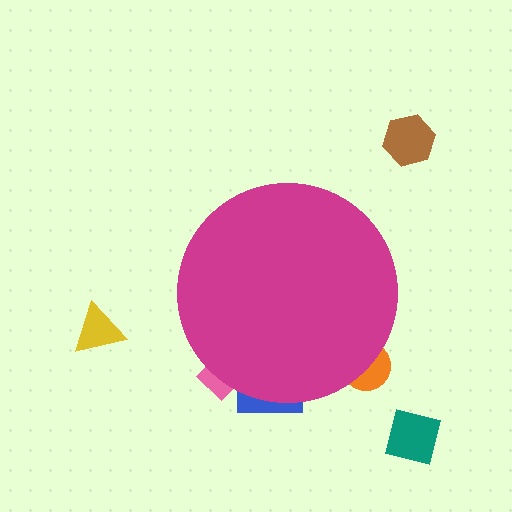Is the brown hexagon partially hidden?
No, the brown hexagon is fully visible.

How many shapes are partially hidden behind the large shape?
3 shapes are partially hidden.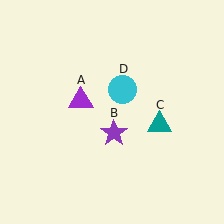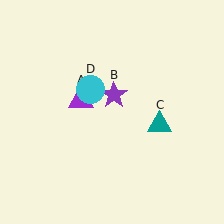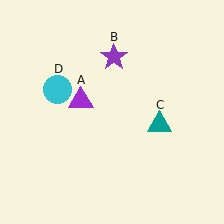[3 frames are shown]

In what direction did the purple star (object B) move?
The purple star (object B) moved up.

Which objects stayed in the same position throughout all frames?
Purple triangle (object A) and teal triangle (object C) remained stationary.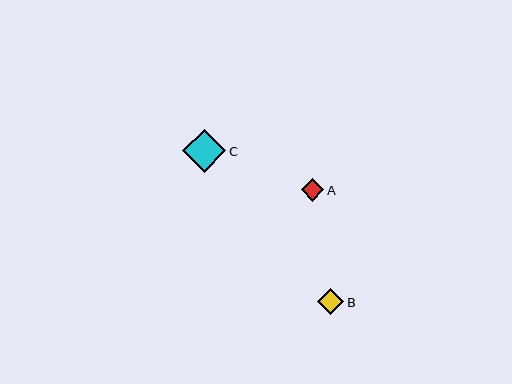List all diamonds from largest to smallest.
From largest to smallest: C, B, A.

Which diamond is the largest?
Diamond C is the largest with a size of approximately 44 pixels.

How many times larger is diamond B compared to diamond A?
Diamond B is approximately 1.2 times the size of diamond A.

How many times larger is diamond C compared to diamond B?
Diamond C is approximately 1.6 times the size of diamond B.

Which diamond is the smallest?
Diamond A is the smallest with a size of approximately 23 pixels.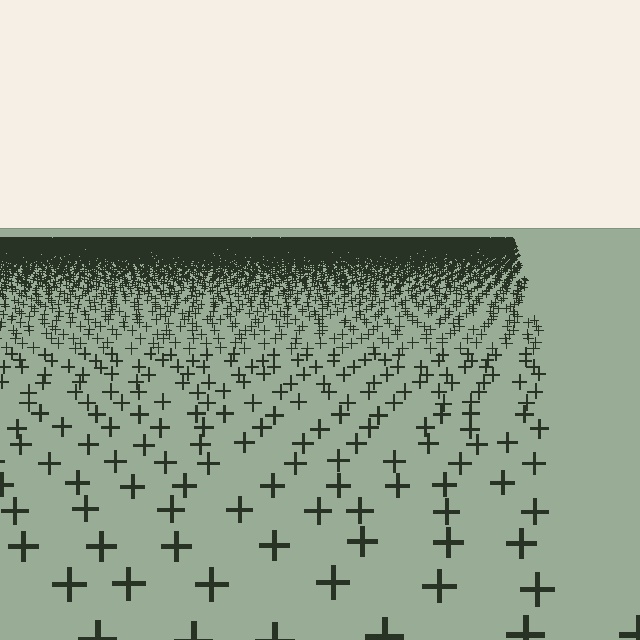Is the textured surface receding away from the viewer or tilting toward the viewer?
The surface is receding away from the viewer. Texture elements get smaller and denser toward the top.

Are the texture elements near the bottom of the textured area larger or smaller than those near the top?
Larger. Near the bottom, elements are closer to the viewer and appear at a bigger on-screen size.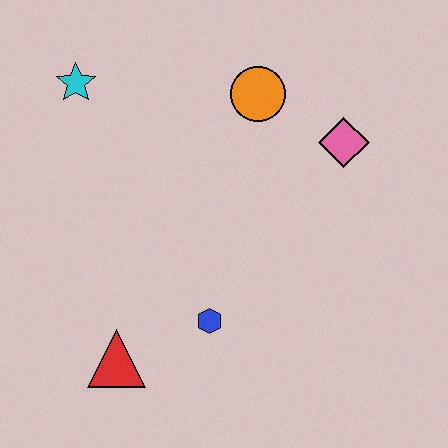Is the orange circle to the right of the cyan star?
Yes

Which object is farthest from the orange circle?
The red triangle is farthest from the orange circle.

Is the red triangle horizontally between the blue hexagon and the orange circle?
No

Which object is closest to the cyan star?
The orange circle is closest to the cyan star.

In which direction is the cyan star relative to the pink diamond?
The cyan star is to the left of the pink diamond.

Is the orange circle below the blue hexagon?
No